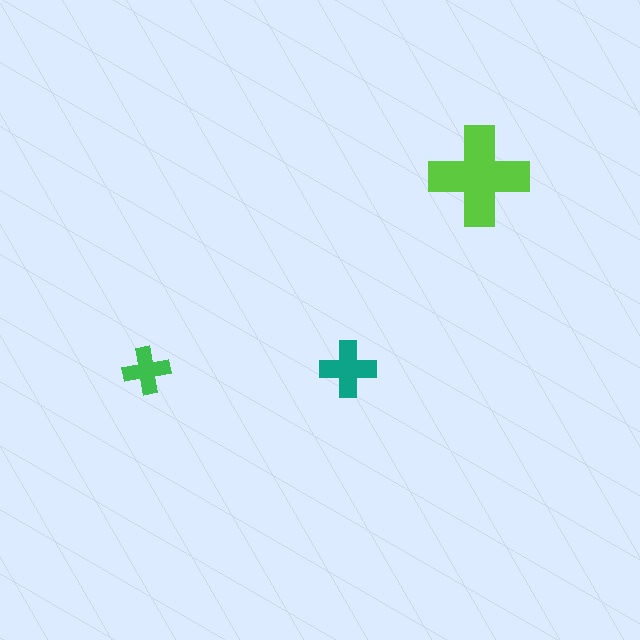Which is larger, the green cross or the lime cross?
The lime one.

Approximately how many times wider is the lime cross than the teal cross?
About 2 times wider.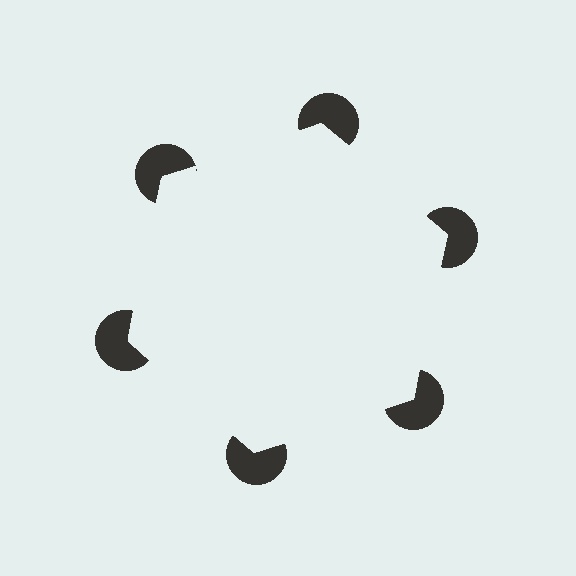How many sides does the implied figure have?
6 sides.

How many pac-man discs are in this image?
There are 6 — one at each vertex of the illusory hexagon.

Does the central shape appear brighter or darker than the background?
It typically appears slightly brighter than the background, even though no actual brightness change is drawn.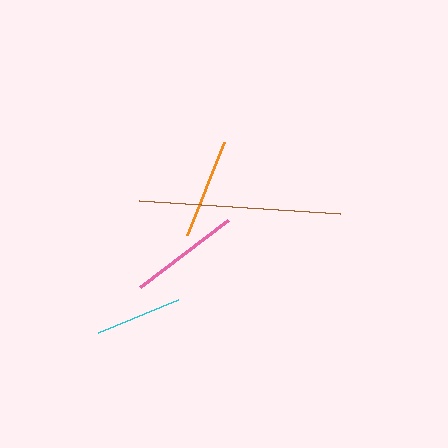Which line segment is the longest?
The brown line is the longest at approximately 202 pixels.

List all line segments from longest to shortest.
From longest to shortest: brown, pink, orange, cyan.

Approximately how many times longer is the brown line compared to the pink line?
The brown line is approximately 1.8 times the length of the pink line.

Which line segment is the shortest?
The cyan line is the shortest at approximately 86 pixels.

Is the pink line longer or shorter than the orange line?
The pink line is longer than the orange line.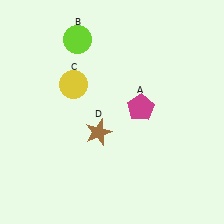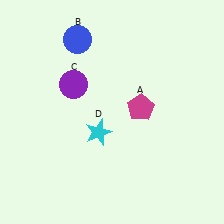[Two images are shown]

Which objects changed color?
B changed from lime to blue. C changed from yellow to purple. D changed from brown to cyan.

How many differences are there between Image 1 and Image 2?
There are 3 differences between the two images.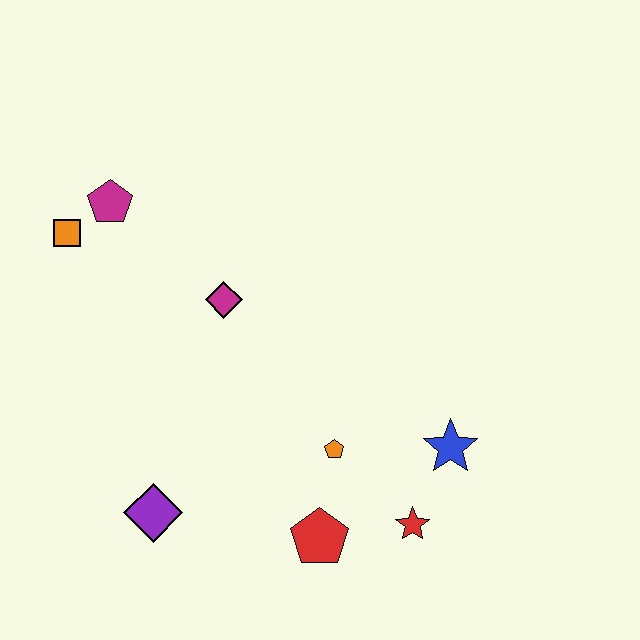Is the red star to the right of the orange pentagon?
Yes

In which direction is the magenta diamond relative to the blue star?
The magenta diamond is to the left of the blue star.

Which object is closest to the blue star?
The red star is closest to the blue star.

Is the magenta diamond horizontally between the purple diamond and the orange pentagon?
Yes